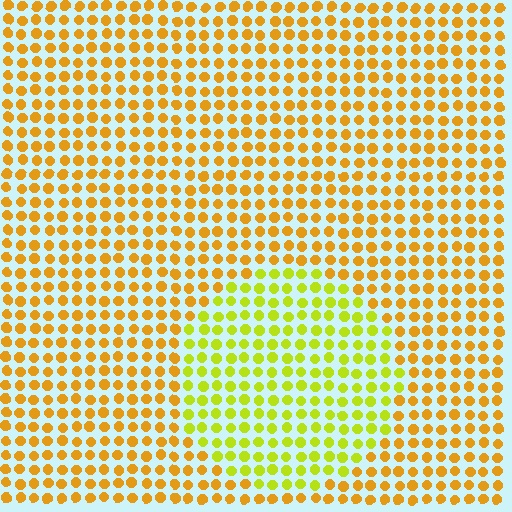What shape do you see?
I see a circle.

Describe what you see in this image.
The image is filled with small orange elements in a uniform arrangement. A circle-shaped region is visible where the elements are tinted to a slightly different hue, forming a subtle color boundary.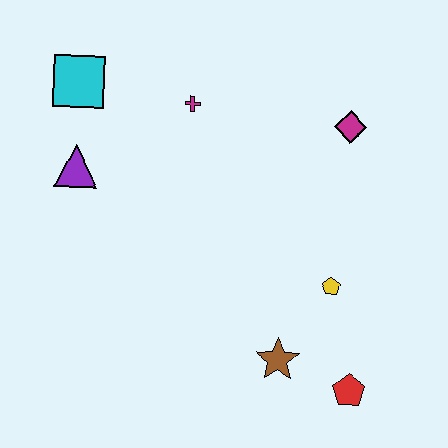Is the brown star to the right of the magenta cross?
Yes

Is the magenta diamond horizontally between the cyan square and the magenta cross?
No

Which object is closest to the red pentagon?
The brown star is closest to the red pentagon.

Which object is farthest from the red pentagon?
The cyan square is farthest from the red pentagon.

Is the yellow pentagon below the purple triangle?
Yes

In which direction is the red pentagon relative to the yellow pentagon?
The red pentagon is below the yellow pentagon.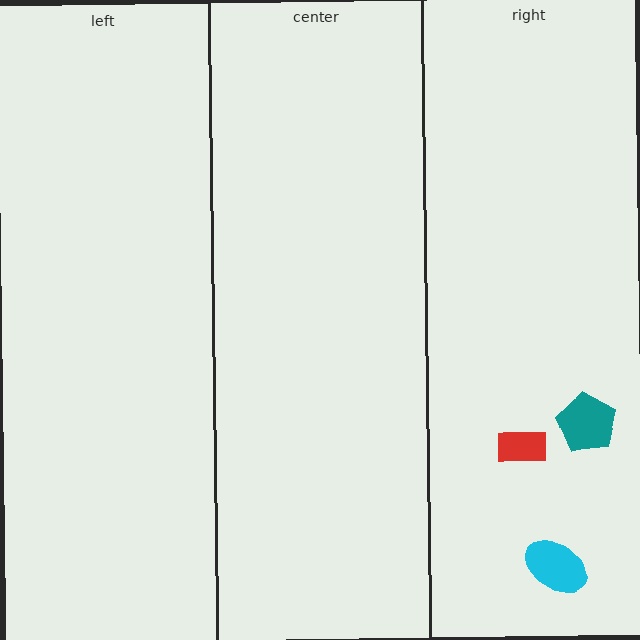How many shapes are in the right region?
3.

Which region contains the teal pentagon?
The right region.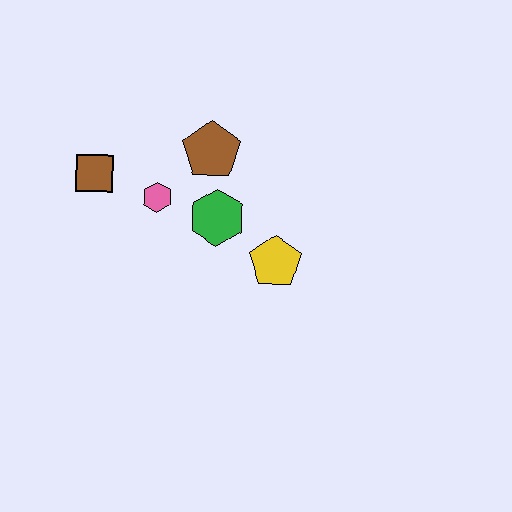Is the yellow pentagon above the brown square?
No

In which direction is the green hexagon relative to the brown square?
The green hexagon is to the right of the brown square.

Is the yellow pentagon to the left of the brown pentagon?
No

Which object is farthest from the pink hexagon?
The yellow pentagon is farthest from the pink hexagon.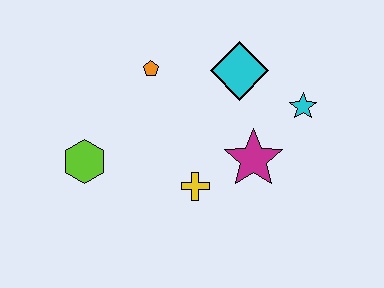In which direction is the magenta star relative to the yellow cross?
The magenta star is to the right of the yellow cross.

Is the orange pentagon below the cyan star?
No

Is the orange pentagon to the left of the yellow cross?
Yes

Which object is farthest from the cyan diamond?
The lime hexagon is farthest from the cyan diamond.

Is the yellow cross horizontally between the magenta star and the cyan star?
No